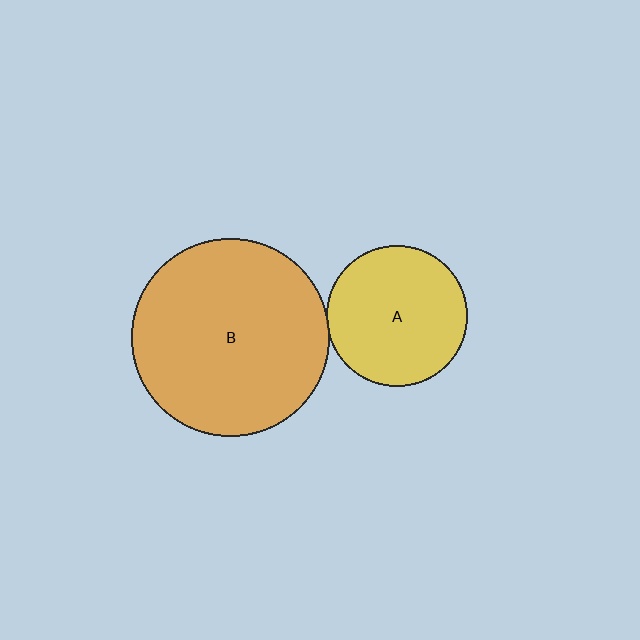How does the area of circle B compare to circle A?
Approximately 2.0 times.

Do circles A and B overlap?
Yes.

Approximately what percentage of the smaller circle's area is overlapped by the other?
Approximately 5%.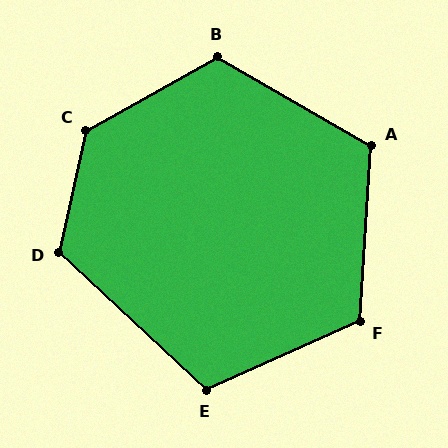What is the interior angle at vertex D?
Approximately 121 degrees (obtuse).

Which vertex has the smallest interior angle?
E, at approximately 113 degrees.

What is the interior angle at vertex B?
Approximately 121 degrees (obtuse).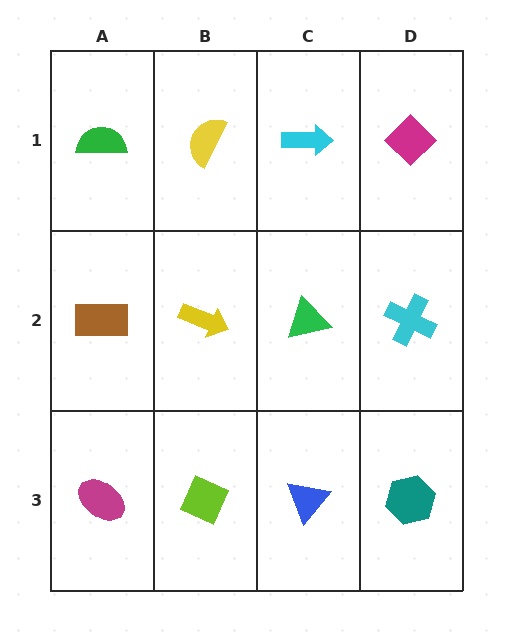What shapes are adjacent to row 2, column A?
A green semicircle (row 1, column A), a magenta ellipse (row 3, column A), a yellow arrow (row 2, column B).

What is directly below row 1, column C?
A green triangle.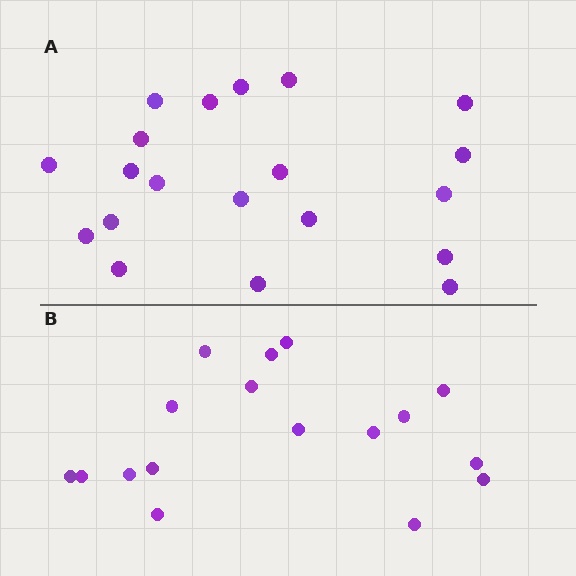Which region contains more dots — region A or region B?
Region A (the top region) has more dots.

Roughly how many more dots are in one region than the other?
Region A has just a few more — roughly 2 or 3 more dots than region B.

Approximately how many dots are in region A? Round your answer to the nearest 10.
About 20 dots.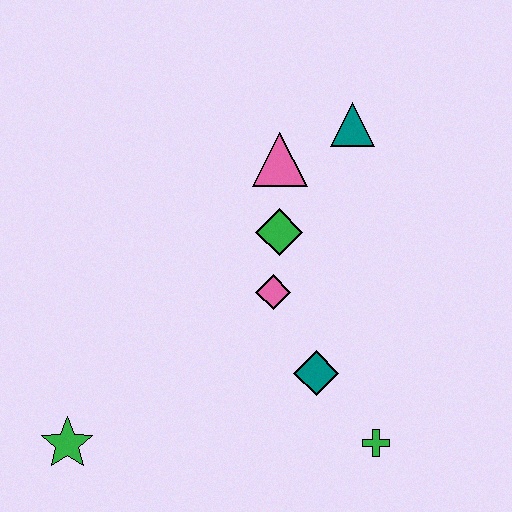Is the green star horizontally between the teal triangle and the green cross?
No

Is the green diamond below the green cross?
No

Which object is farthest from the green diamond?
The green star is farthest from the green diamond.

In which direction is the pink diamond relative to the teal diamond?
The pink diamond is above the teal diamond.